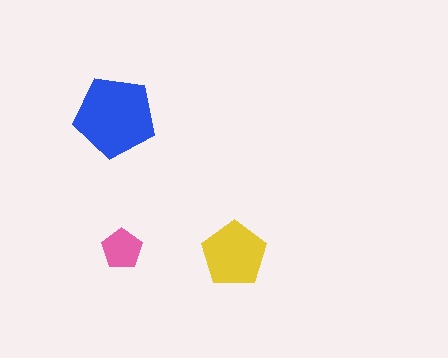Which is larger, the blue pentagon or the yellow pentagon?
The blue one.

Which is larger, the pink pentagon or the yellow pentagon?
The yellow one.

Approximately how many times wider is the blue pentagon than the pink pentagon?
About 2 times wider.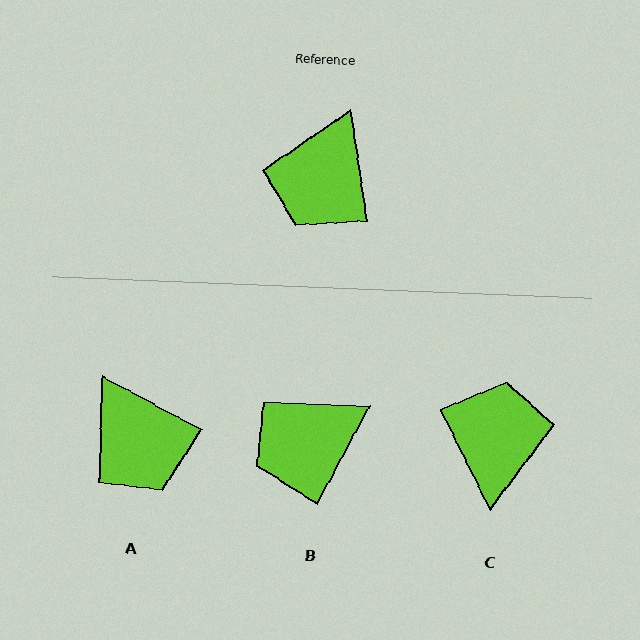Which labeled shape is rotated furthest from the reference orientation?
C, about 162 degrees away.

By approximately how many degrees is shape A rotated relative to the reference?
Approximately 54 degrees counter-clockwise.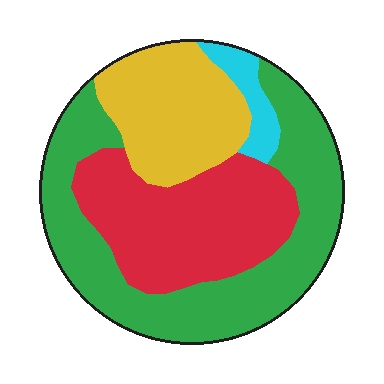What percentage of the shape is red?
Red covers 30% of the shape.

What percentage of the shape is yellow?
Yellow covers about 20% of the shape.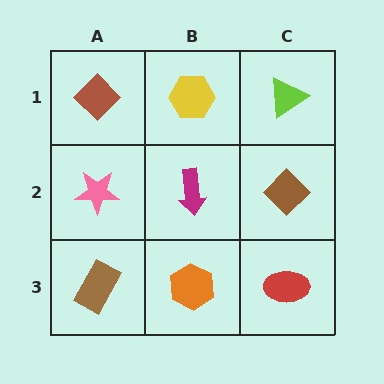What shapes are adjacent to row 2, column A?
A brown diamond (row 1, column A), a brown rectangle (row 3, column A), a magenta arrow (row 2, column B).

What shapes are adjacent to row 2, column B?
A yellow hexagon (row 1, column B), an orange hexagon (row 3, column B), a pink star (row 2, column A), a brown diamond (row 2, column C).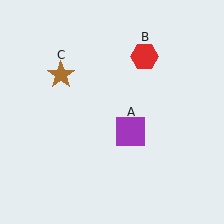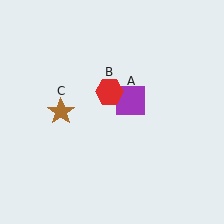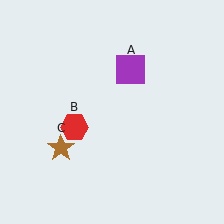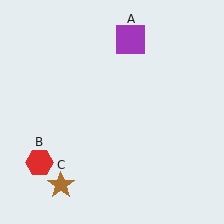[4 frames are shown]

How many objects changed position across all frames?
3 objects changed position: purple square (object A), red hexagon (object B), brown star (object C).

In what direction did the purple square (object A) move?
The purple square (object A) moved up.